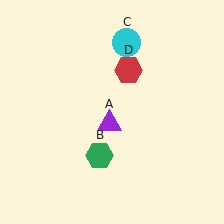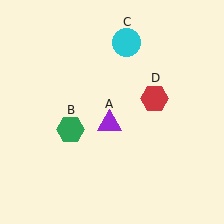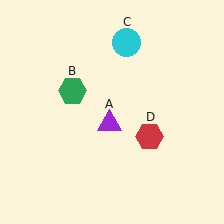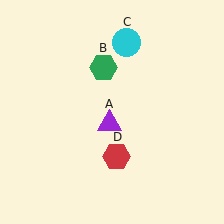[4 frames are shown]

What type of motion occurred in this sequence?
The green hexagon (object B), red hexagon (object D) rotated clockwise around the center of the scene.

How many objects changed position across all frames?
2 objects changed position: green hexagon (object B), red hexagon (object D).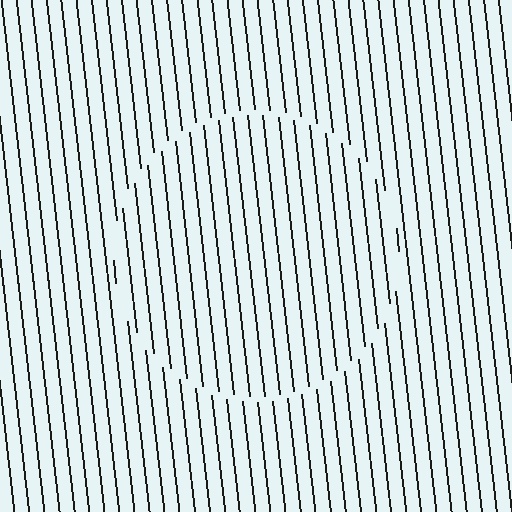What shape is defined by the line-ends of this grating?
An illusory circle. The interior of the shape contains the same grating, shifted by half a period — the contour is defined by the phase discontinuity where line-ends from the inner and outer gratings abut.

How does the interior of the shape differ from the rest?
The interior of the shape contains the same grating, shifted by half a period — the contour is defined by the phase discontinuity where line-ends from the inner and outer gratings abut.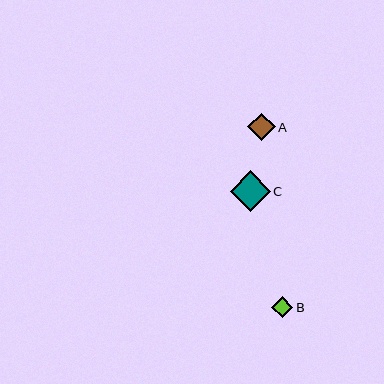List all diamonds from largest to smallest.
From largest to smallest: C, A, B.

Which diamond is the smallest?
Diamond B is the smallest with a size of approximately 21 pixels.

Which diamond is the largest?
Diamond C is the largest with a size of approximately 40 pixels.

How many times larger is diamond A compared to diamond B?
Diamond A is approximately 1.3 times the size of diamond B.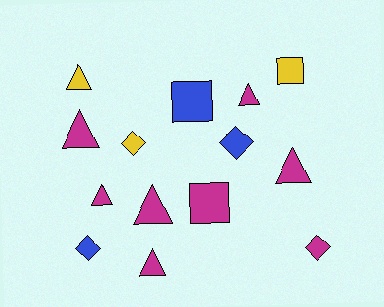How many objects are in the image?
There are 14 objects.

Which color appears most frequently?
Magenta, with 8 objects.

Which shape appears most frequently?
Triangle, with 7 objects.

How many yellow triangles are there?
There is 1 yellow triangle.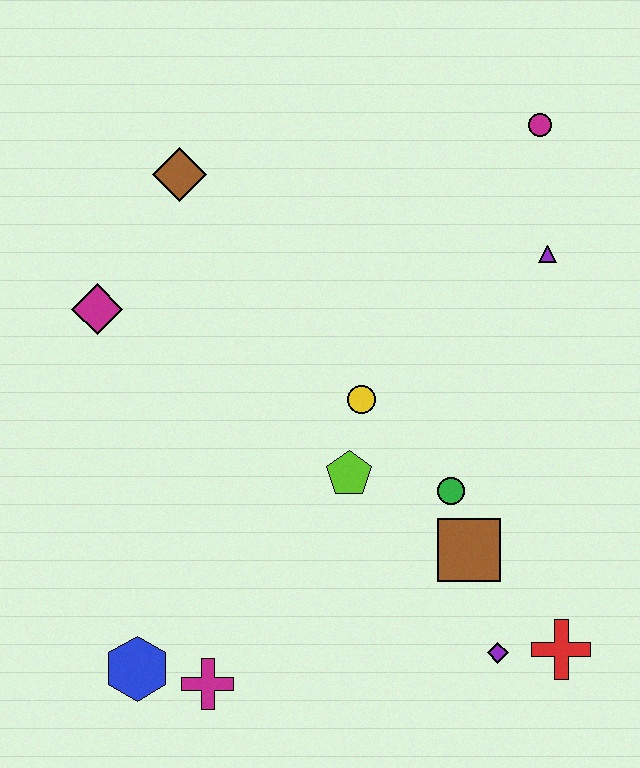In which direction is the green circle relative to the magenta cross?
The green circle is to the right of the magenta cross.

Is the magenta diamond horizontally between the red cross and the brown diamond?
No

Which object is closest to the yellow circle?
The lime pentagon is closest to the yellow circle.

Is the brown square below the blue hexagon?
No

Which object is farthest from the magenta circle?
The blue hexagon is farthest from the magenta circle.